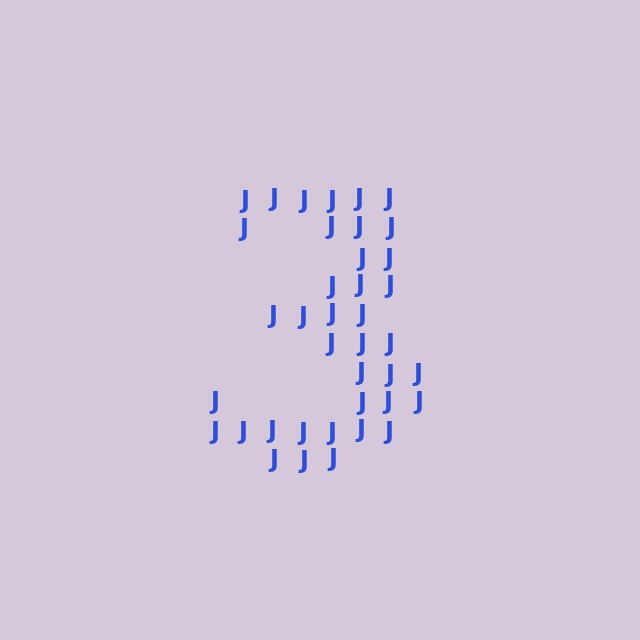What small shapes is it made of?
It is made of small letter J's.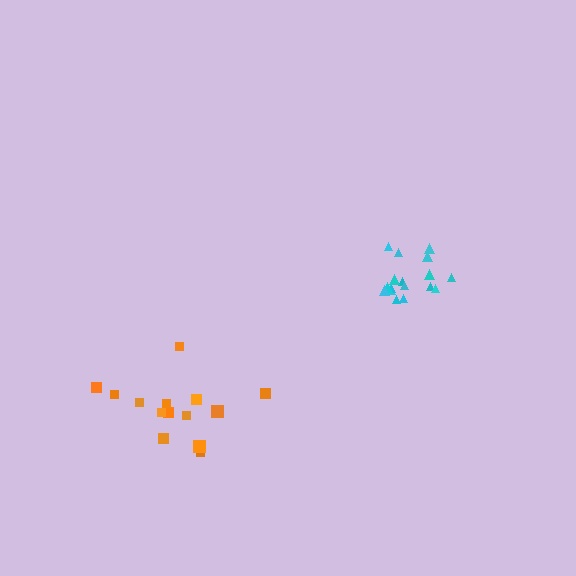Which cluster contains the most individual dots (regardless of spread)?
Cyan (18).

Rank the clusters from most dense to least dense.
cyan, orange.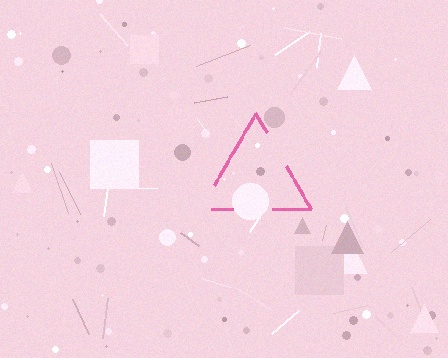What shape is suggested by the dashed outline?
The dashed outline suggests a triangle.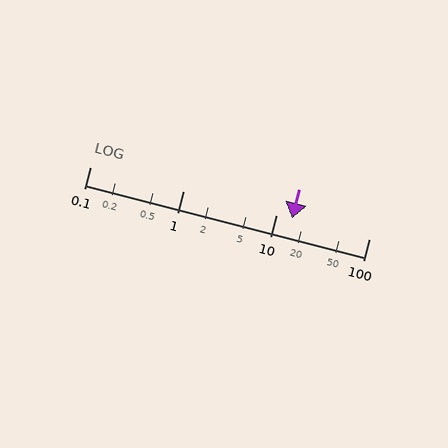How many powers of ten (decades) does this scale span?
The scale spans 3 decades, from 0.1 to 100.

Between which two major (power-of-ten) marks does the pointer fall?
The pointer is between 10 and 100.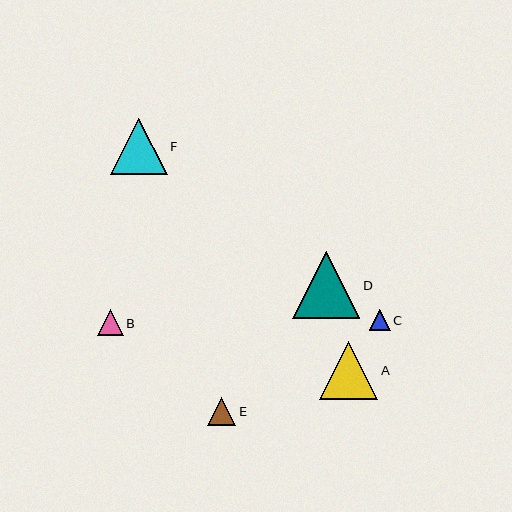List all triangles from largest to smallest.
From largest to smallest: D, A, F, E, B, C.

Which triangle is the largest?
Triangle D is the largest with a size of approximately 67 pixels.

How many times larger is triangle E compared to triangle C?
Triangle E is approximately 1.3 times the size of triangle C.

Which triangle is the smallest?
Triangle C is the smallest with a size of approximately 21 pixels.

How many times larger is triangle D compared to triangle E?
Triangle D is approximately 2.4 times the size of triangle E.